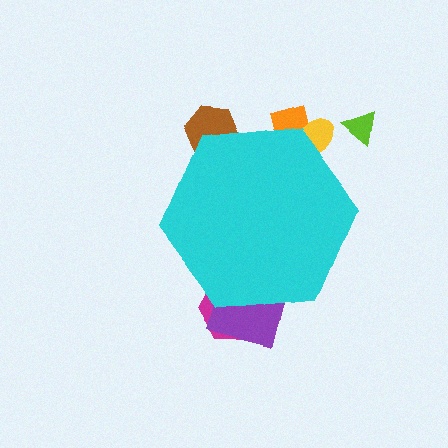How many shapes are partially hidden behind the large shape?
5 shapes are partially hidden.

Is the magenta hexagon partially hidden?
Yes, the magenta hexagon is partially hidden behind the cyan hexagon.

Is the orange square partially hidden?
Yes, the orange square is partially hidden behind the cyan hexagon.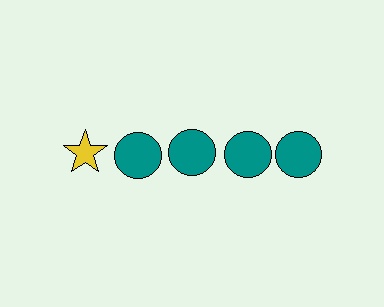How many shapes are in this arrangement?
There are 5 shapes arranged in a grid pattern.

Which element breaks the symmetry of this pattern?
The yellow star in the top row, leftmost column breaks the symmetry. All other shapes are teal circles.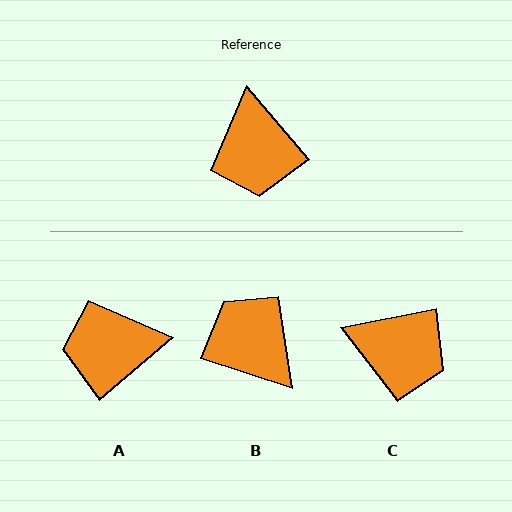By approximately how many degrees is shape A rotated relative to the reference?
Approximately 90 degrees clockwise.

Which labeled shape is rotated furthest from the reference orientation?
B, about 148 degrees away.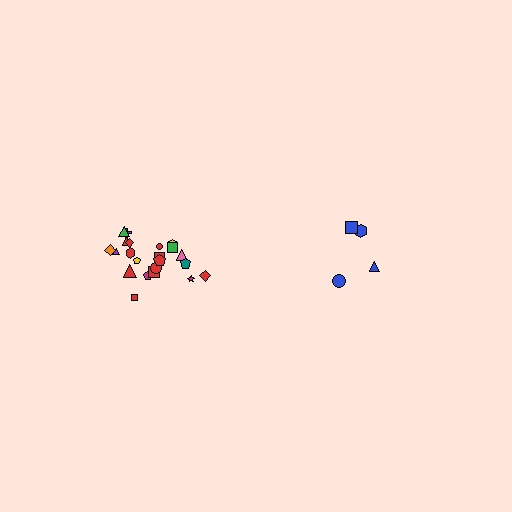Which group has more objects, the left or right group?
The left group.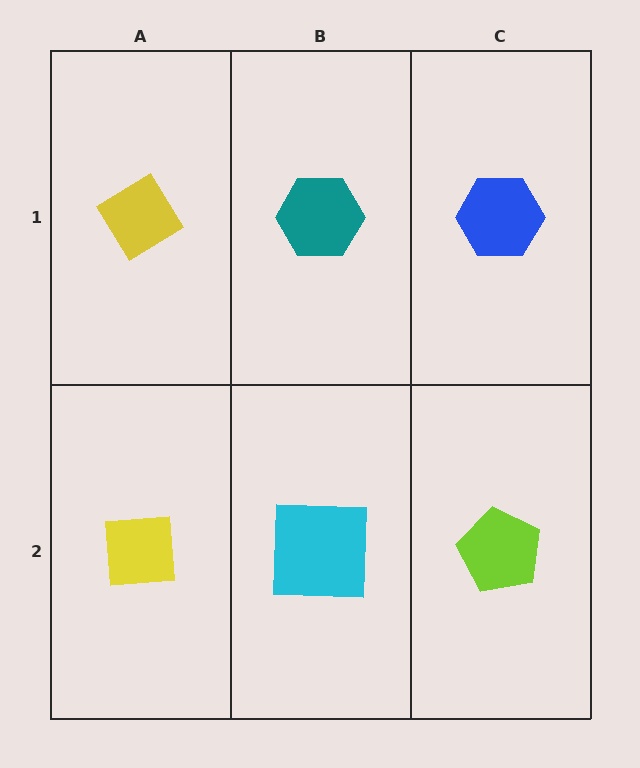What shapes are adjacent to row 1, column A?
A yellow square (row 2, column A), a teal hexagon (row 1, column B).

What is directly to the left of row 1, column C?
A teal hexagon.